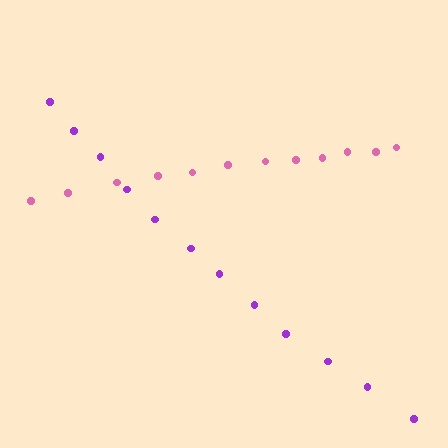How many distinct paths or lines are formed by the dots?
There are 2 distinct paths.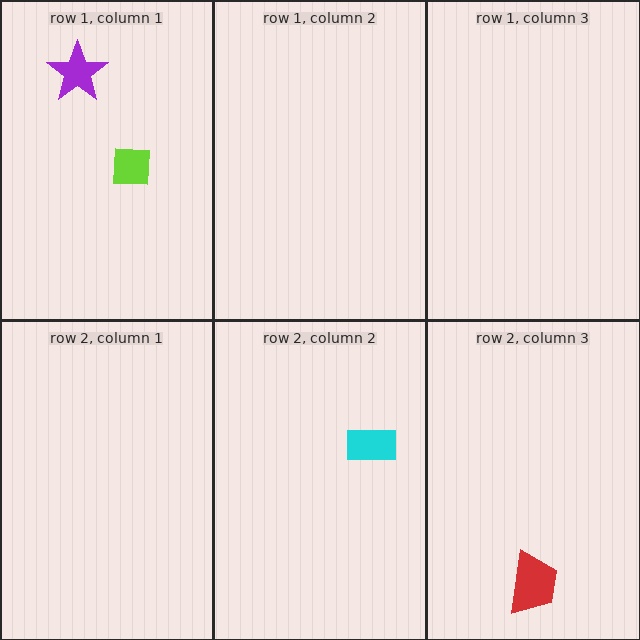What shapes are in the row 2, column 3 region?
The red trapezoid.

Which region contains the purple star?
The row 1, column 1 region.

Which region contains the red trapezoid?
The row 2, column 3 region.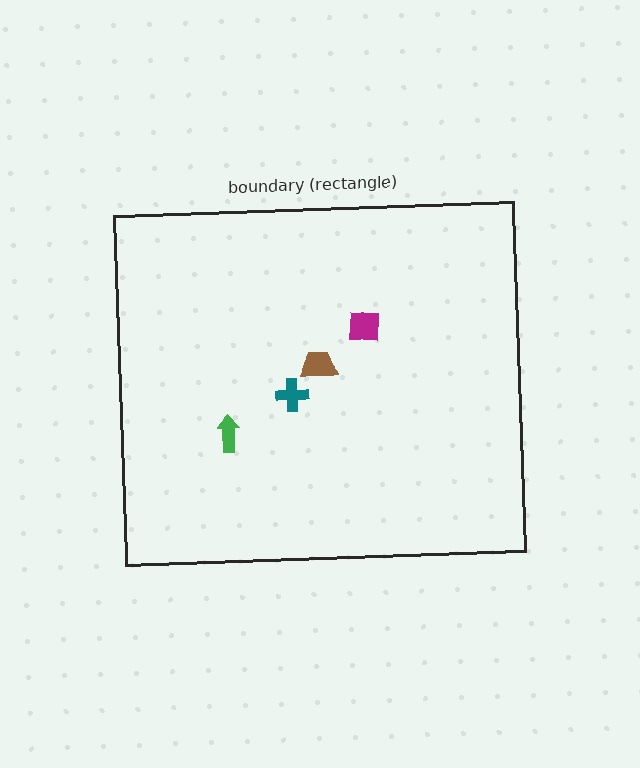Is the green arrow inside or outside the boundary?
Inside.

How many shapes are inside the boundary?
4 inside, 0 outside.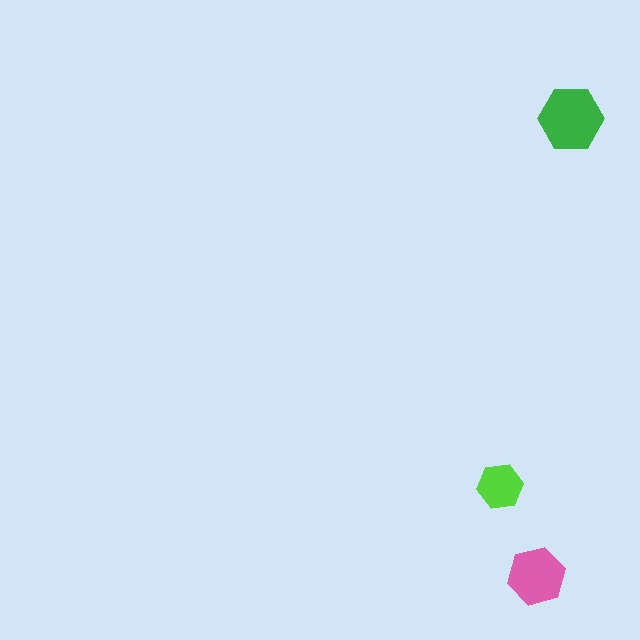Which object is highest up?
The green hexagon is topmost.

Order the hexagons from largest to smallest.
the green one, the pink one, the lime one.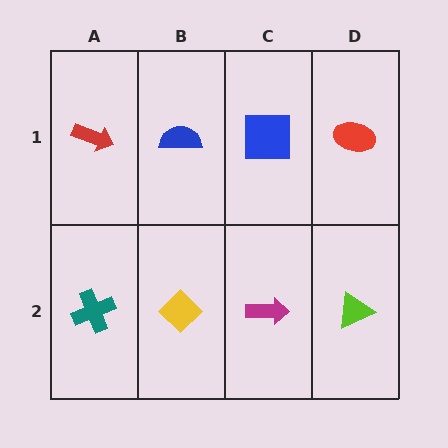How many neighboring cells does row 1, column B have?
3.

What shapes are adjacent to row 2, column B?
A blue semicircle (row 1, column B), a teal cross (row 2, column A), a magenta arrow (row 2, column C).